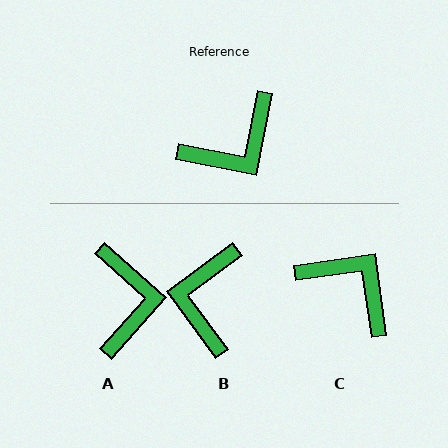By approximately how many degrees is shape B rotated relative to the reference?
Approximately 132 degrees clockwise.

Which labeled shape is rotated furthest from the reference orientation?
B, about 132 degrees away.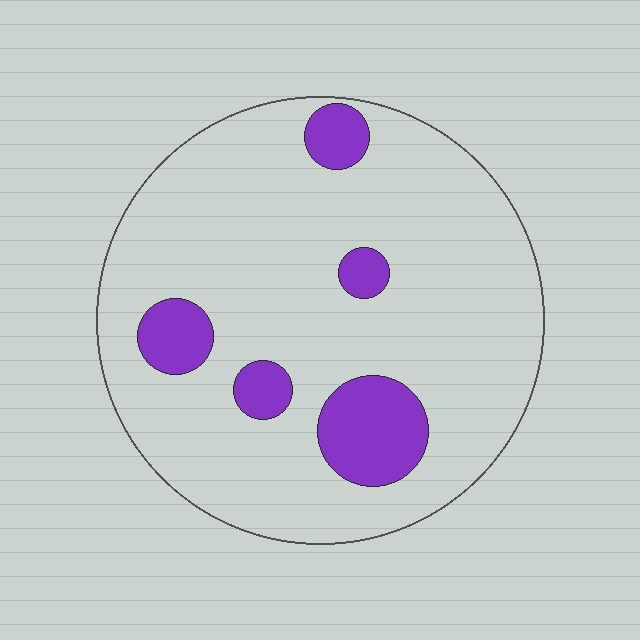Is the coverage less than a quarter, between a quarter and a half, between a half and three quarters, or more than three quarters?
Less than a quarter.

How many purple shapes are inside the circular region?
5.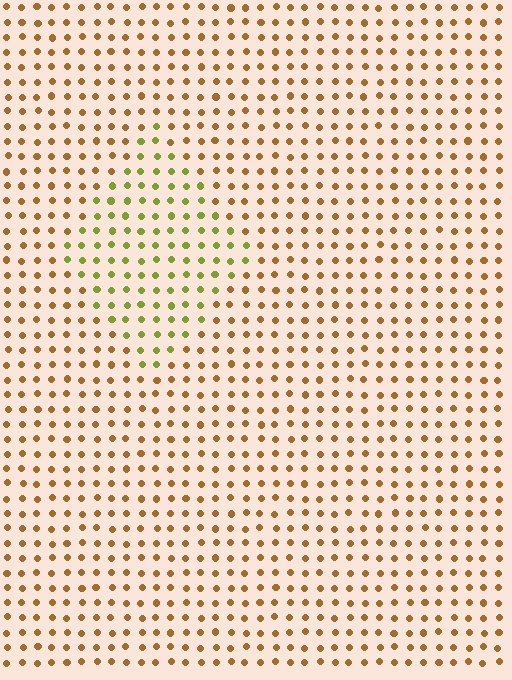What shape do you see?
I see a diamond.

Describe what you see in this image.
The image is filled with small brown elements in a uniform arrangement. A diamond-shaped region is visible where the elements are tinted to a slightly different hue, forming a subtle color boundary.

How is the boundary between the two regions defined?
The boundary is defined purely by a slight shift in hue (about 44 degrees). Spacing, size, and orientation are identical on both sides.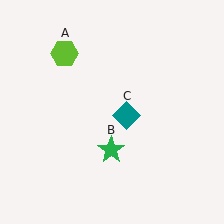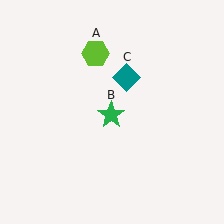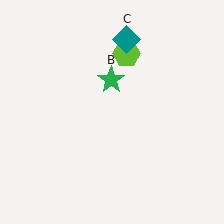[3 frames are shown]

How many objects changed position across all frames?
3 objects changed position: lime hexagon (object A), green star (object B), teal diamond (object C).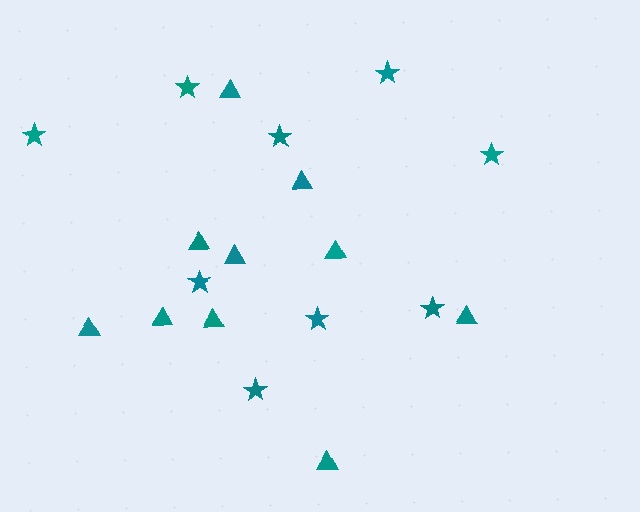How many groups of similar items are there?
There are 2 groups: one group of stars (9) and one group of triangles (10).